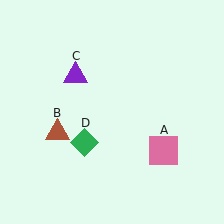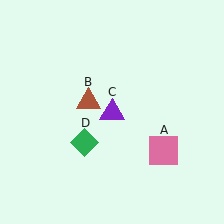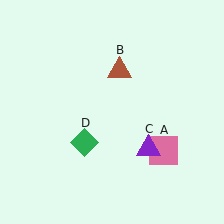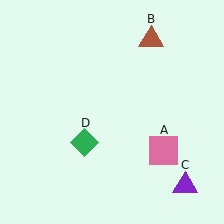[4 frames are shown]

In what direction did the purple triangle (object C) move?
The purple triangle (object C) moved down and to the right.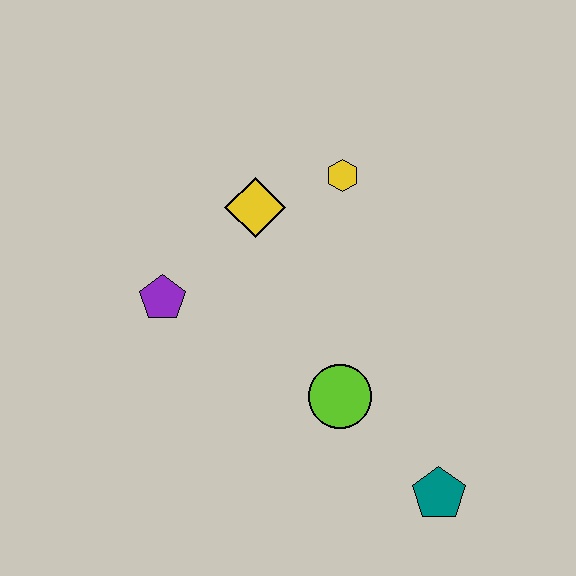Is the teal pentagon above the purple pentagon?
No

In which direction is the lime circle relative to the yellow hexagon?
The lime circle is below the yellow hexagon.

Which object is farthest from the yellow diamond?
The teal pentagon is farthest from the yellow diamond.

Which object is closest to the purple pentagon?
The yellow diamond is closest to the purple pentagon.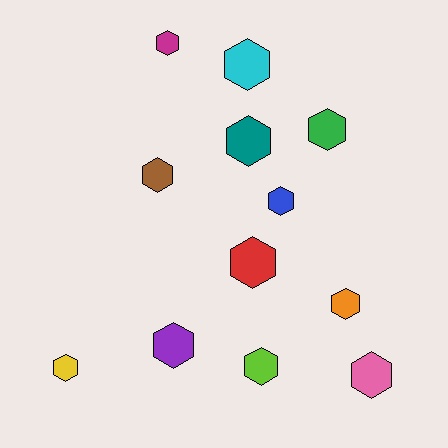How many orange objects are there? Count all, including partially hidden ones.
There is 1 orange object.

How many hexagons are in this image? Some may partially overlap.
There are 12 hexagons.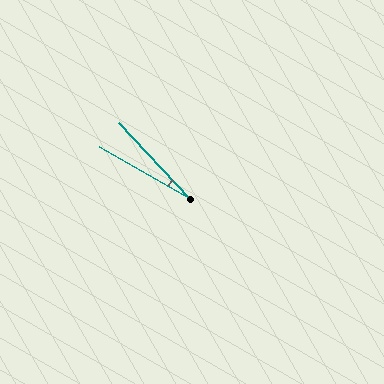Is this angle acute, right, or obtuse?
It is acute.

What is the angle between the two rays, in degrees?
Approximately 17 degrees.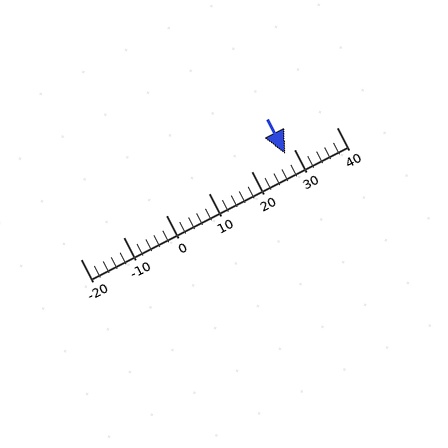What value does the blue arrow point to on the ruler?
The blue arrow points to approximately 28.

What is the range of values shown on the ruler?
The ruler shows values from -20 to 40.